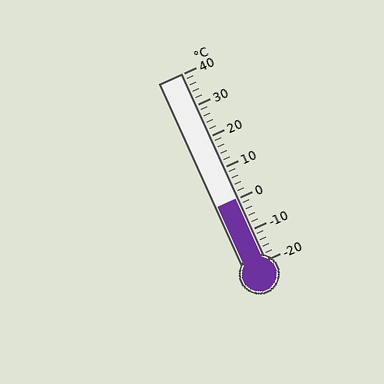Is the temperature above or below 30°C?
The temperature is below 30°C.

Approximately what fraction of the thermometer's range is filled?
The thermometer is filled to approximately 35% of its range.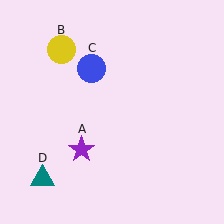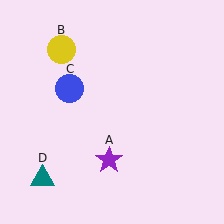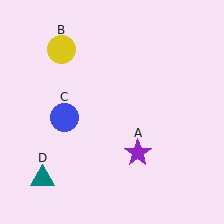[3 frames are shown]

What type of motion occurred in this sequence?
The purple star (object A), blue circle (object C) rotated counterclockwise around the center of the scene.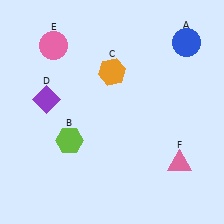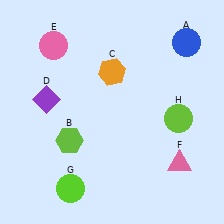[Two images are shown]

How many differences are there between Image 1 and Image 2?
There are 2 differences between the two images.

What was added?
A lime circle (G), a lime circle (H) were added in Image 2.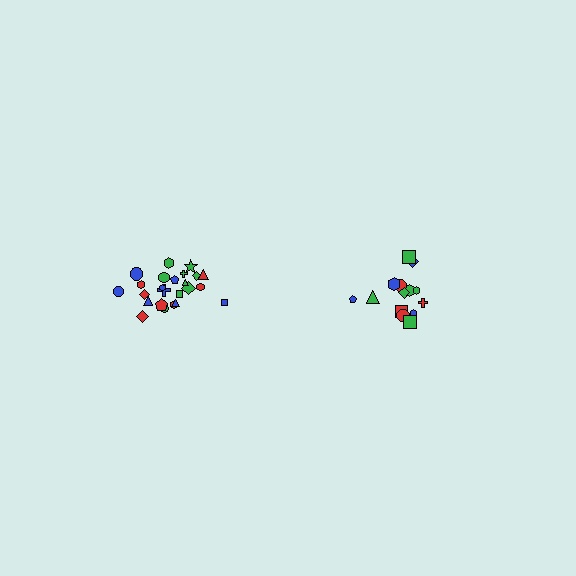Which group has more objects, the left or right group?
The left group.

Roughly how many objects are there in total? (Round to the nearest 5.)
Roughly 40 objects in total.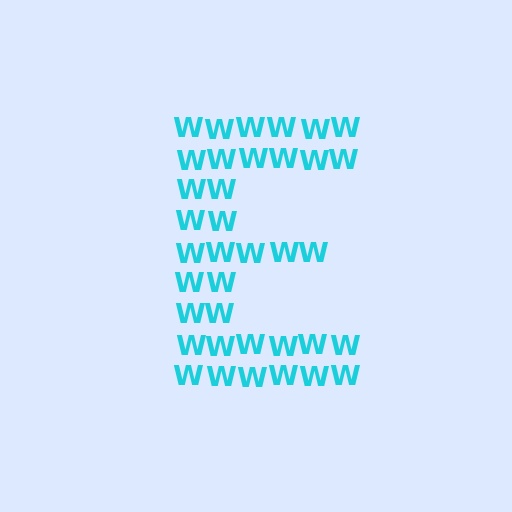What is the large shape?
The large shape is the letter E.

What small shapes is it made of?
It is made of small letter W's.